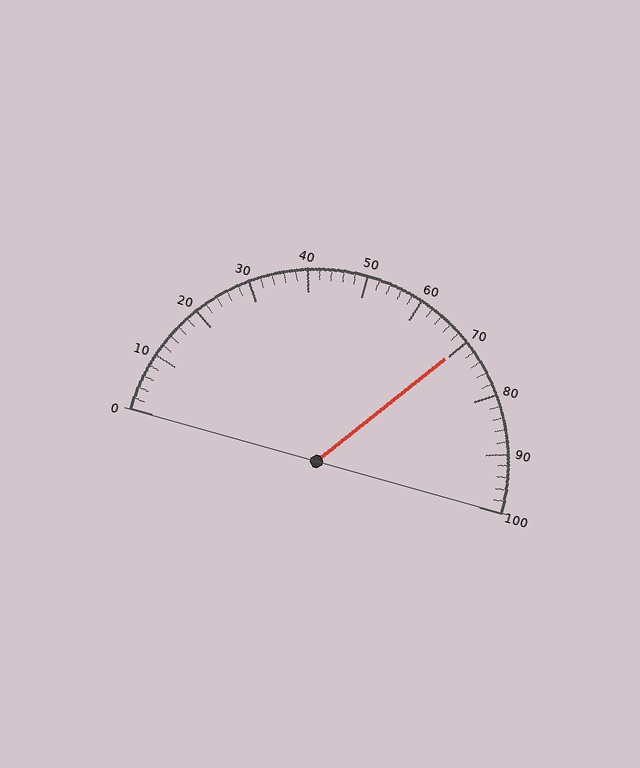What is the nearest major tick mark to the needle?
The nearest major tick mark is 70.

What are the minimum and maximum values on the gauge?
The gauge ranges from 0 to 100.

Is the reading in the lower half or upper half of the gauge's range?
The reading is in the upper half of the range (0 to 100).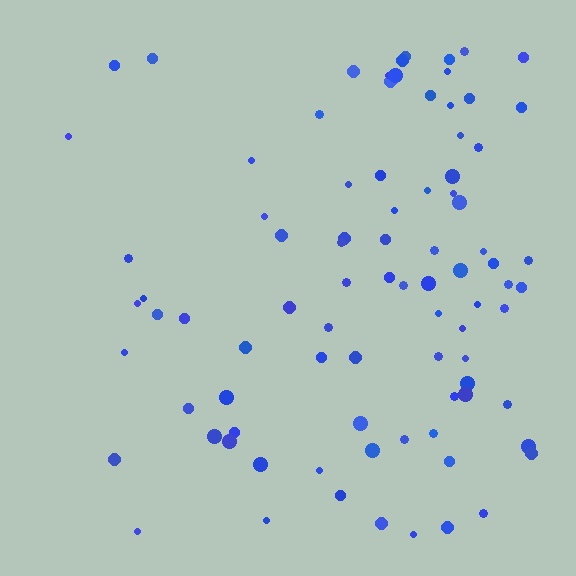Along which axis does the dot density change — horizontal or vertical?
Horizontal.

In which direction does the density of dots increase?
From left to right, with the right side densest.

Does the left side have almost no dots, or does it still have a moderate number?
Still a moderate number, just noticeably fewer than the right.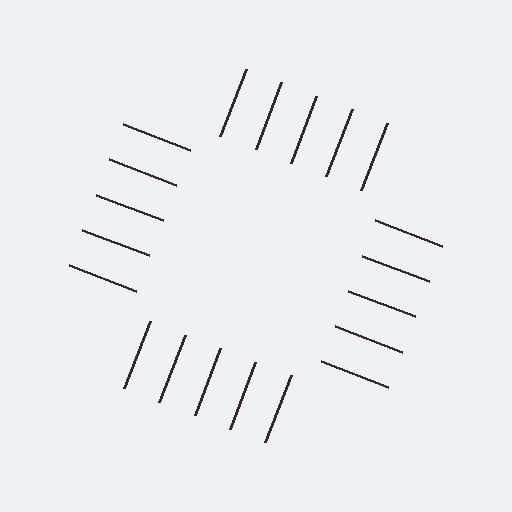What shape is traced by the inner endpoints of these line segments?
An illusory square — the line segments terminate on its edges but no continuous stroke is drawn.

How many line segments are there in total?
20 — 5 along each of the 4 edges.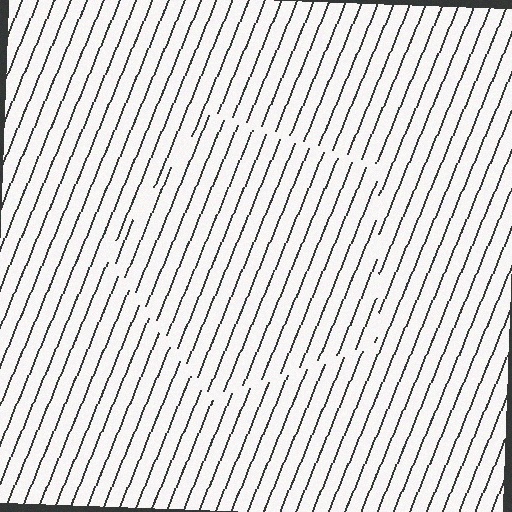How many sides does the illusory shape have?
5 sides — the line-ends trace a pentagon.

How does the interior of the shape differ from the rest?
The interior of the shape contains the same grating, shifted by half a period — the contour is defined by the phase discontinuity where line-ends from the inner and outer gratings abut.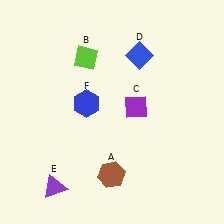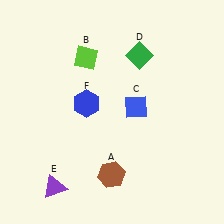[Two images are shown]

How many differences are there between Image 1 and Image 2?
There are 2 differences between the two images.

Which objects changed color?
C changed from purple to blue. D changed from blue to green.